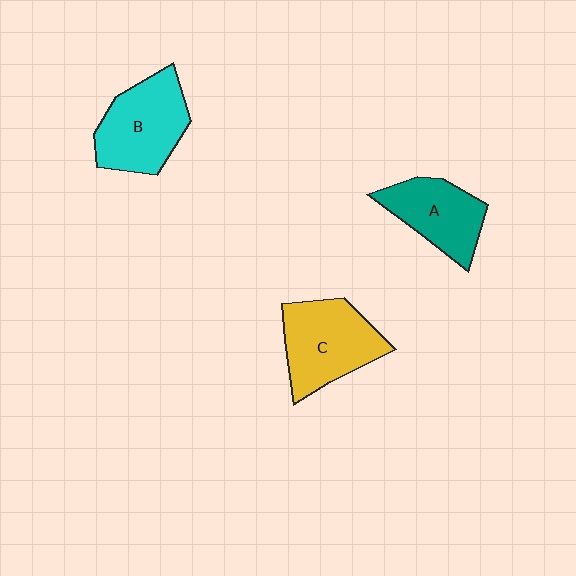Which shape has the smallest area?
Shape A (teal).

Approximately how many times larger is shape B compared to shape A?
Approximately 1.2 times.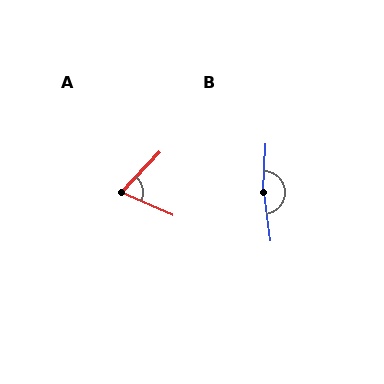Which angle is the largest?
B, at approximately 169 degrees.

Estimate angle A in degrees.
Approximately 70 degrees.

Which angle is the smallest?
A, at approximately 70 degrees.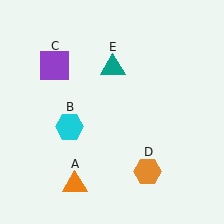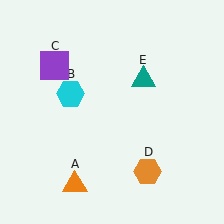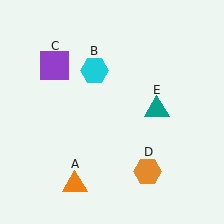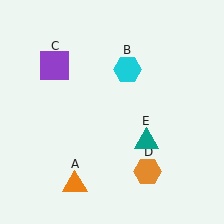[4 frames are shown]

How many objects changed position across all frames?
2 objects changed position: cyan hexagon (object B), teal triangle (object E).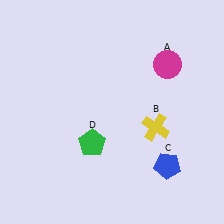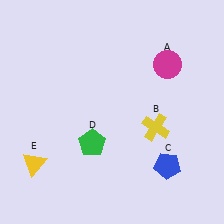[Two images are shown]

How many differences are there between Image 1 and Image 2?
There is 1 difference between the two images.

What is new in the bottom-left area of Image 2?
A yellow triangle (E) was added in the bottom-left area of Image 2.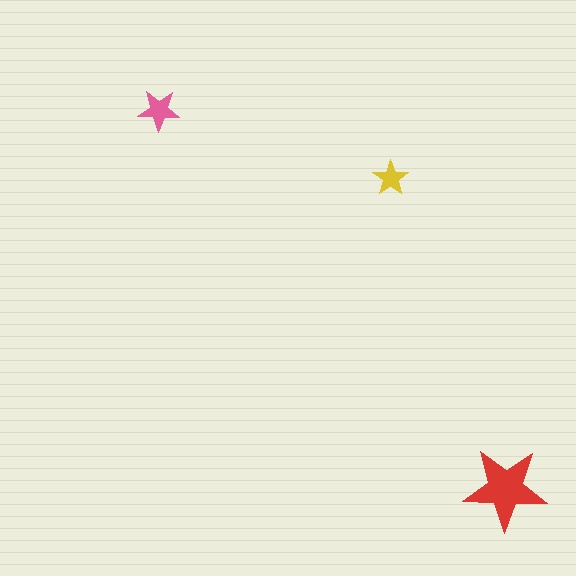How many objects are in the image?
There are 3 objects in the image.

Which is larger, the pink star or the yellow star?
The pink one.